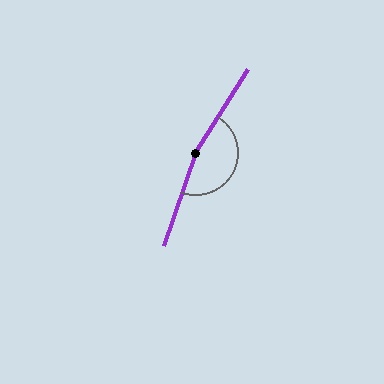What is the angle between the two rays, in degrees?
Approximately 167 degrees.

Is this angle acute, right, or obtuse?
It is obtuse.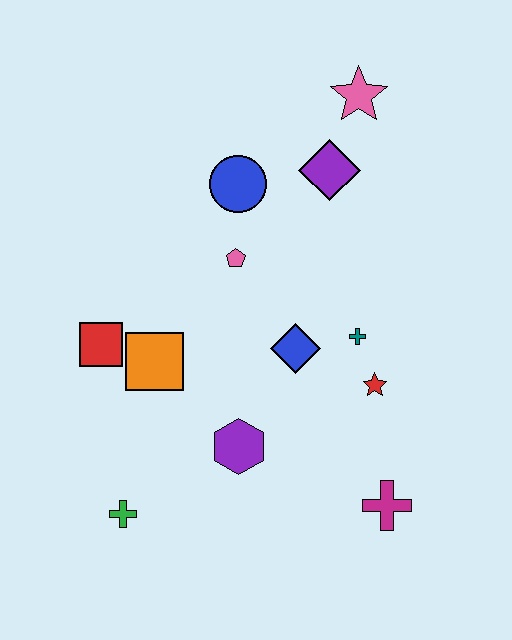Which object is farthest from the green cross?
The pink star is farthest from the green cross.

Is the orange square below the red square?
Yes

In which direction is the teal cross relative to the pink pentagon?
The teal cross is to the right of the pink pentagon.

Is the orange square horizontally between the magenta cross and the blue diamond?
No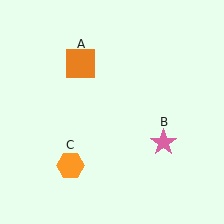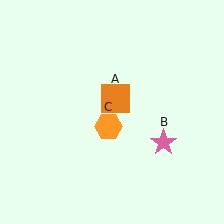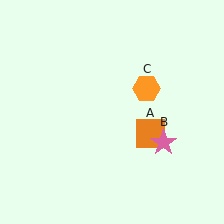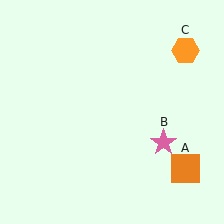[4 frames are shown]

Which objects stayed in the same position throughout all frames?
Pink star (object B) remained stationary.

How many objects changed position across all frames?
2 objects changed position: orange square (object A), orange hexagon (object C).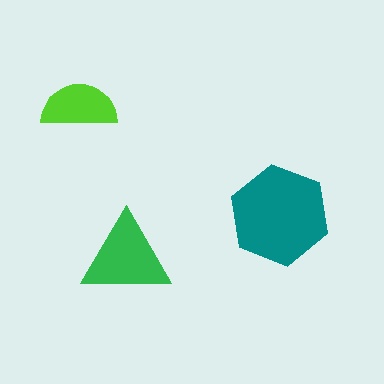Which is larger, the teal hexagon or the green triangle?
The teal hexagon.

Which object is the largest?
The teal hexagon.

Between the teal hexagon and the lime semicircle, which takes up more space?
The teal hexagon.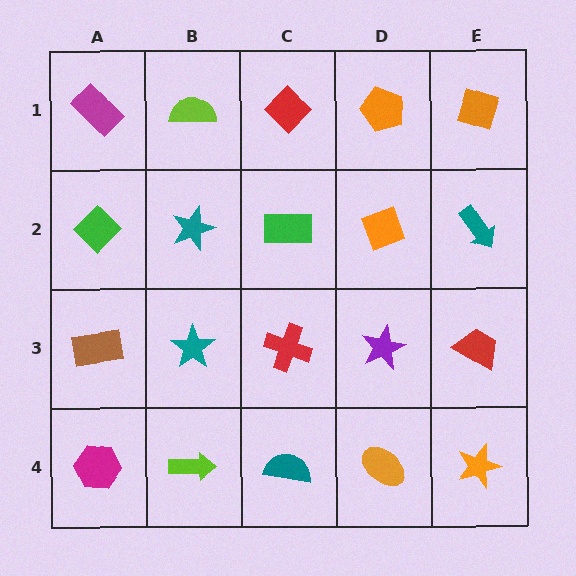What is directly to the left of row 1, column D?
A red diamond.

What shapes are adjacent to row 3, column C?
A green rectangle (row 2, column C), a teal semicircle (row 4, column C), a teal star (row 3, column B), a purple star (row 3, column D).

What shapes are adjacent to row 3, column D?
An orange diamond (row 2, column D), an orange ellipse (row 4, column D), a red cross (row 3, column C), a red trapezoid (row 3, column E).